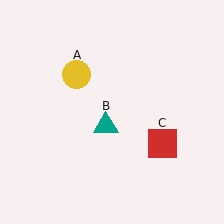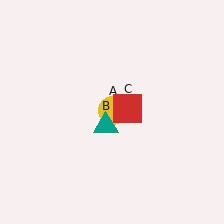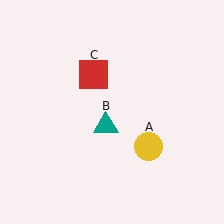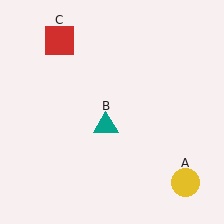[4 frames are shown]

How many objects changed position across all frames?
2 objects changed position: yellow circle (object A), red square (object C).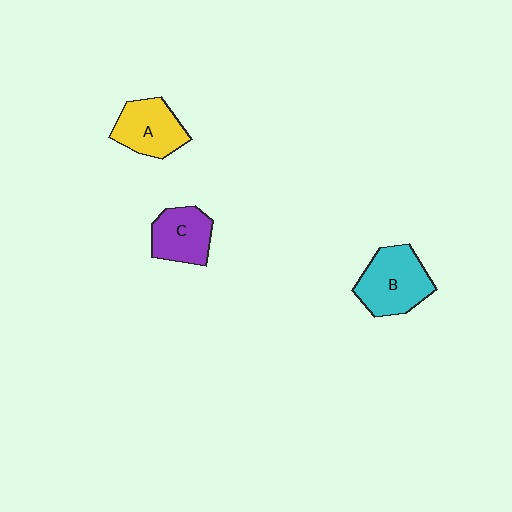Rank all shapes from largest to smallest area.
From largest to smallest: B (cyan), A (yellow), C (purple).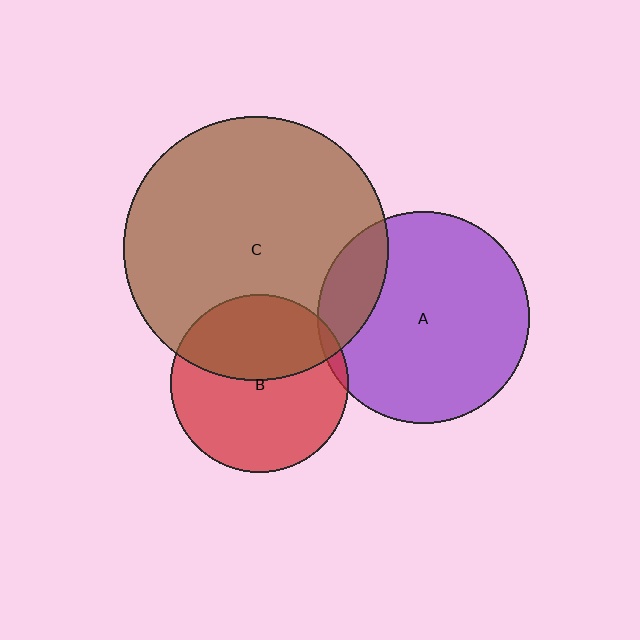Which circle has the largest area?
Circle C (brown).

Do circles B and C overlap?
Yes.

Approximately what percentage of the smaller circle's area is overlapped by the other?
Approximately 40%.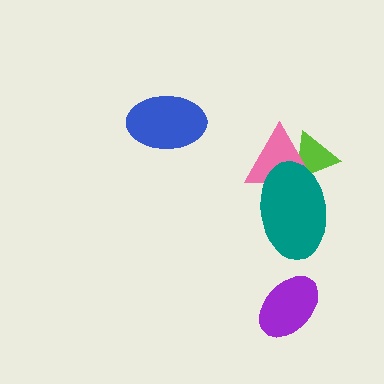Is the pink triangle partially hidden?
Yes, it is partially covered by another shape.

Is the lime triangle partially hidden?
Yes, it is partially covered by another shape.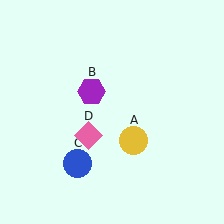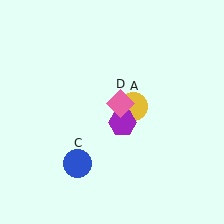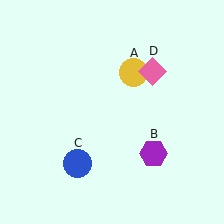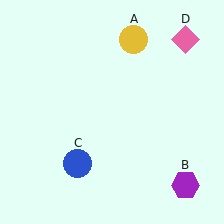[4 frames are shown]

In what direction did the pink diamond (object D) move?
The pink diamond (object D) moved up and to the right.